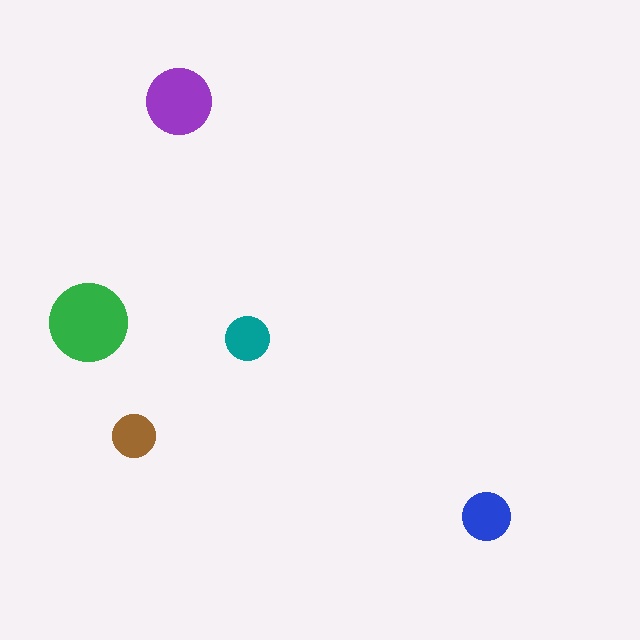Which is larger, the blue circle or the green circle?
The green one.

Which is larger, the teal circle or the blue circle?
The blue one.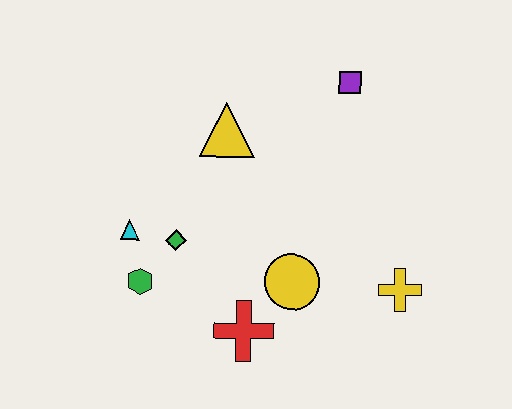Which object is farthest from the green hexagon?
The purple square is farthest from the green hexagon.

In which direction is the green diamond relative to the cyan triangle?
The green diamond is to the right of the cyan triangle.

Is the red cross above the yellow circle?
No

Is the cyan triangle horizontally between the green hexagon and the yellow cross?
No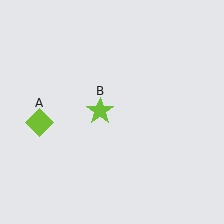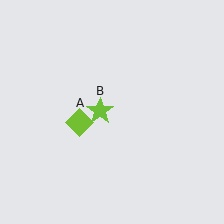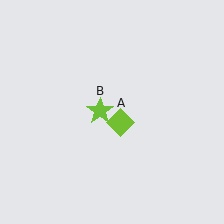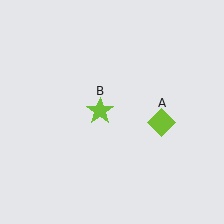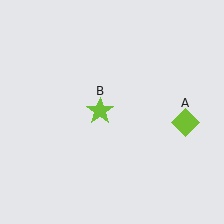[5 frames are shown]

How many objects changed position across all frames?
1 object changed position: lime diamond (object A).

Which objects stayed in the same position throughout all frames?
Lime star (object B) remained stationary.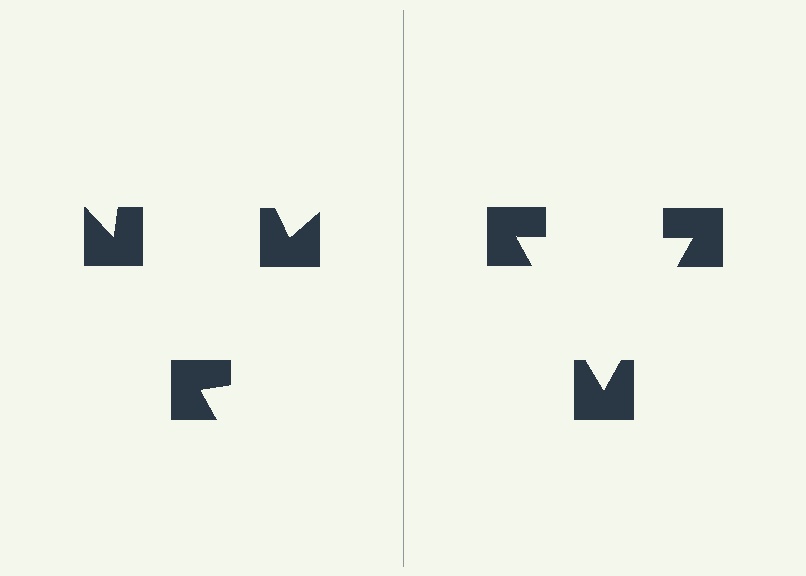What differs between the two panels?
The notched squares are positioned identically on both sides; only the wedge orientations differ. On the right they align to a triangle; on the left they are misaligned.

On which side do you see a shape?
An illusory triangle appears on the right side. On the left side the wedge cuts are rotated, so no coherent shape forms.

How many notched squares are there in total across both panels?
6 — 3 on each side.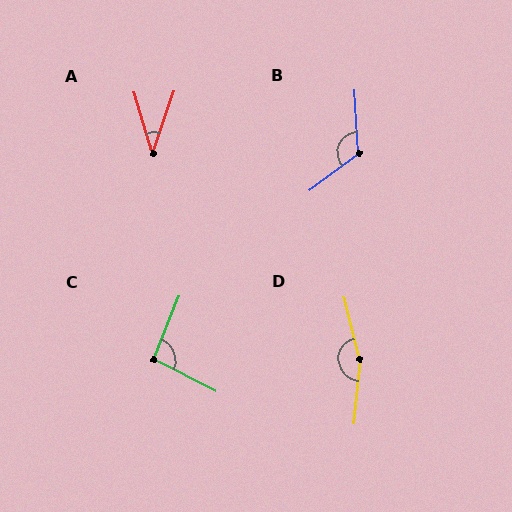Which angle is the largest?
D, at approximately 160 degrees.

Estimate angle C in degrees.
Approximately 96 degrees.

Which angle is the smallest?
A, at approximately 36 degrees.